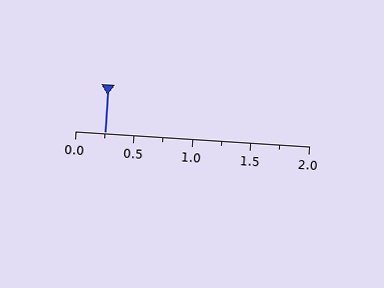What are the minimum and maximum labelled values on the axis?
The axis runs from 0.0 to 2.0.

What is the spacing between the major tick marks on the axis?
The major ticks are spaced 0.5 apart.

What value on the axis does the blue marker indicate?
The marker indicates approximately 0.25.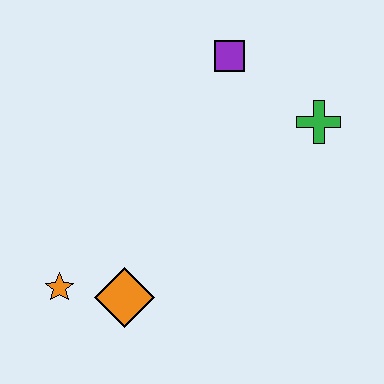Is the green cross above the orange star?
Yes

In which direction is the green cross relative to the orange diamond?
The green cross is to the right of the orange diamond.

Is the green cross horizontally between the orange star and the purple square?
No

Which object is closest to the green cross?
The purple square is closest to the green cross.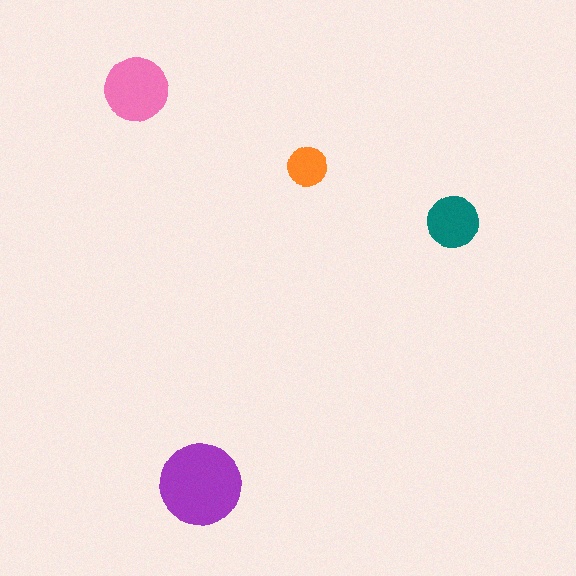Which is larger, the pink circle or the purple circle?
The purple one.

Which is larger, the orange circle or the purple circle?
The purple one.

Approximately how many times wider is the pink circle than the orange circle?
About 1.5 times wider.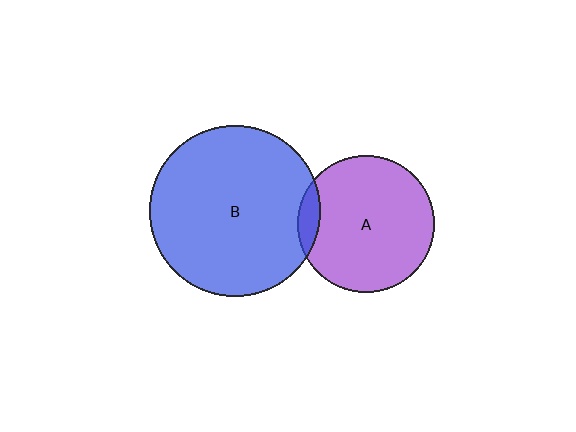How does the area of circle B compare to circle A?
Approximately 1.5 times.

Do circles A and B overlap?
Yes.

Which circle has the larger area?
Circle B (blue).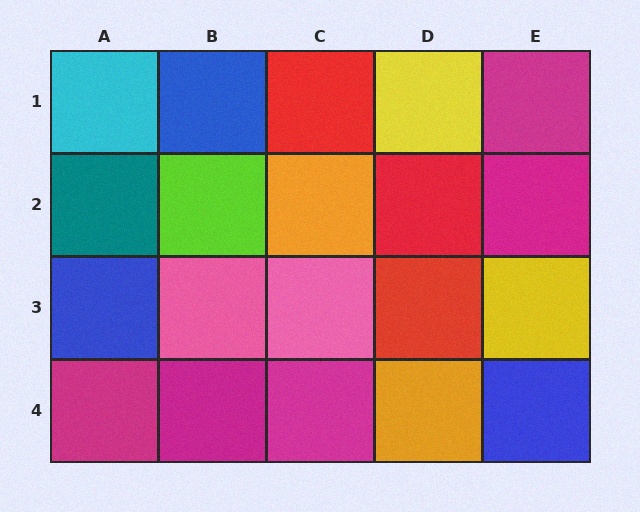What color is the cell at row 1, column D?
Yellow.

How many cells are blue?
3 cells are blue.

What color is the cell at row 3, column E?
Yellow.